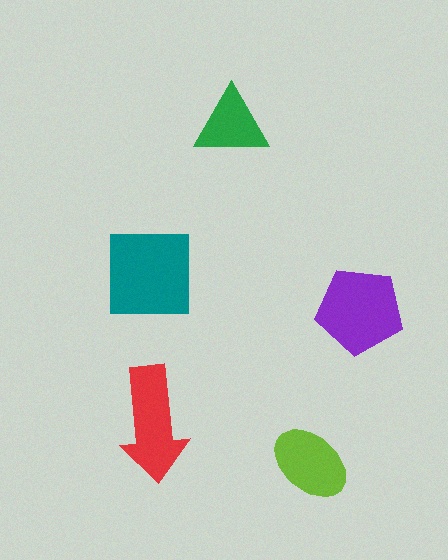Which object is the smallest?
The green triangle.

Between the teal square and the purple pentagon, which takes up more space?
The teal square.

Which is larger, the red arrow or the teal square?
The teal square.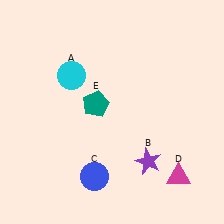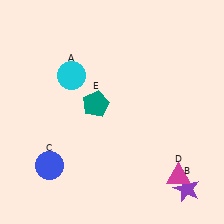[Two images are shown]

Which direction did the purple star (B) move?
The purple star (B) moved right.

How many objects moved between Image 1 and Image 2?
2 objects moved between the two images.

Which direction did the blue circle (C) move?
The blue circle (C) moved left.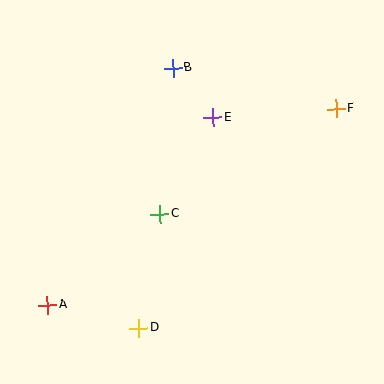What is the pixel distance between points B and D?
The distance between B and D is 262 pixels.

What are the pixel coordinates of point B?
Point B is at (173, 68).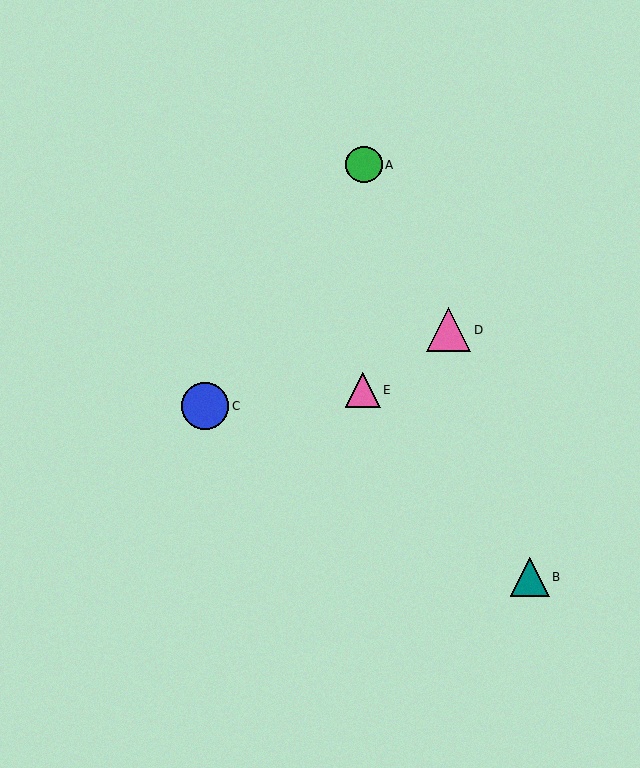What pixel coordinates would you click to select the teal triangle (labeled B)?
Click at (530, 577) to select the teal triangle B.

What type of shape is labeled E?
Shape E is a pink triangle.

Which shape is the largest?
The blue circle (labeled C) is the largest.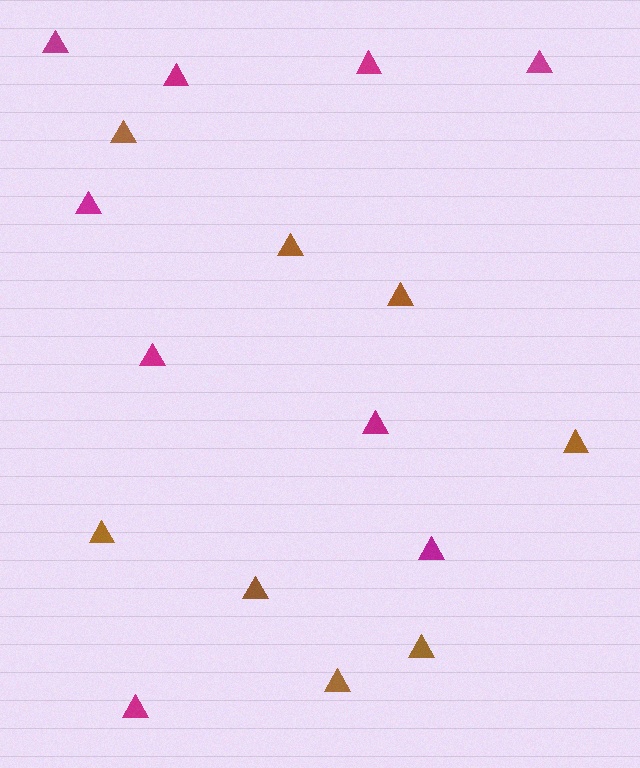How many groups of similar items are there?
There are 2 groups: one group of brown triangles (8) and one group of magenta triangles (9).